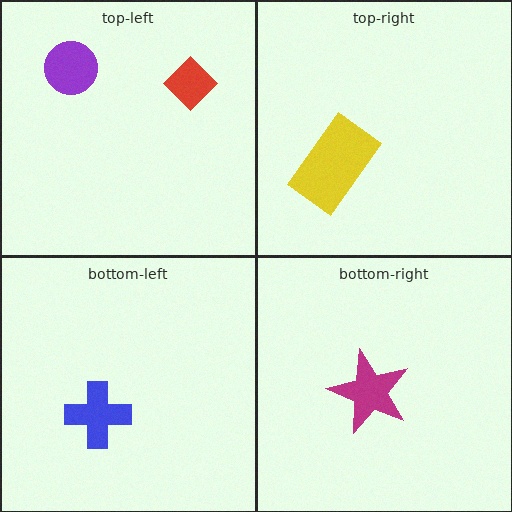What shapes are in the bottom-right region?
The magenta star.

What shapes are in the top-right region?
The yellow rectangle.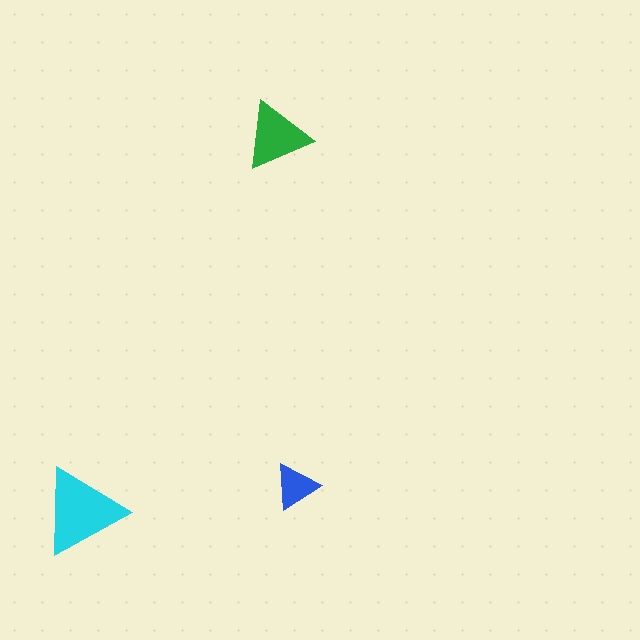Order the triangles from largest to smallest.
the cyan one, the green one, the blue one.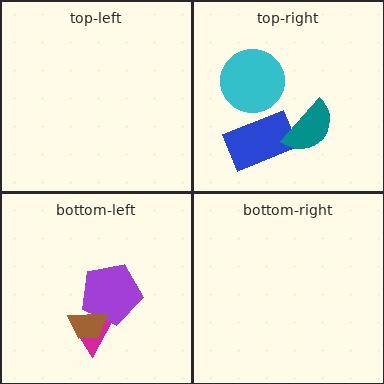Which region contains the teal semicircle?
The top-right region.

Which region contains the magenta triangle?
The bottom-left region.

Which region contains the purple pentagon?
The bottom-left region.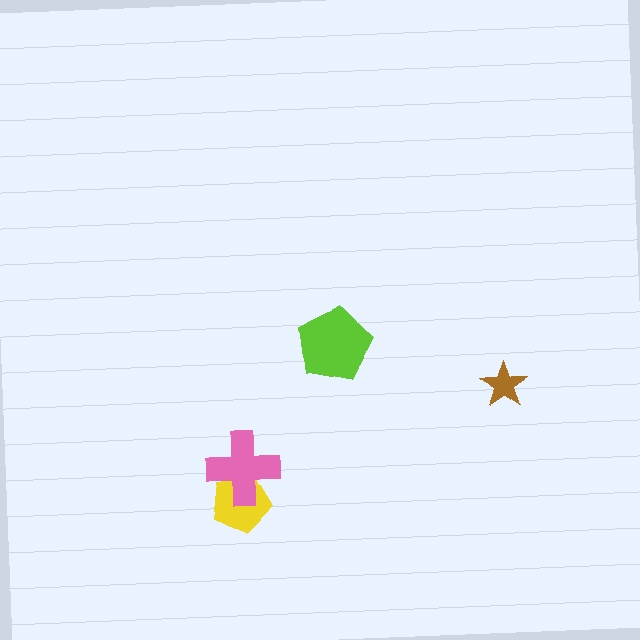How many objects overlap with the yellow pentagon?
1 object overlaps with the yellow pentagon.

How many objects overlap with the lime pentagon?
0 objects overlap with the lime pentagon.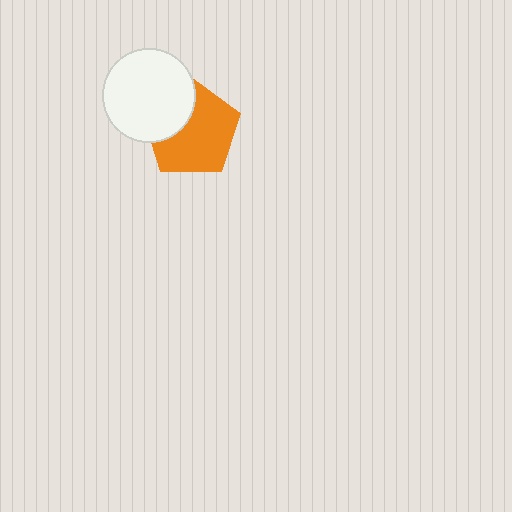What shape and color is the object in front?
The object in front is a white circle.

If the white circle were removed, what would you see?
You would see the complete orange pentagon.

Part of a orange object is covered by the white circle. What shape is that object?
It is a pentagon.